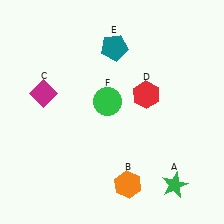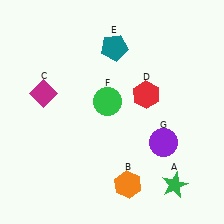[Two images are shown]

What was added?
A purple circle (G) was added in Image 2.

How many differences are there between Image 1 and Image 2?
There is 1 difference between the two images.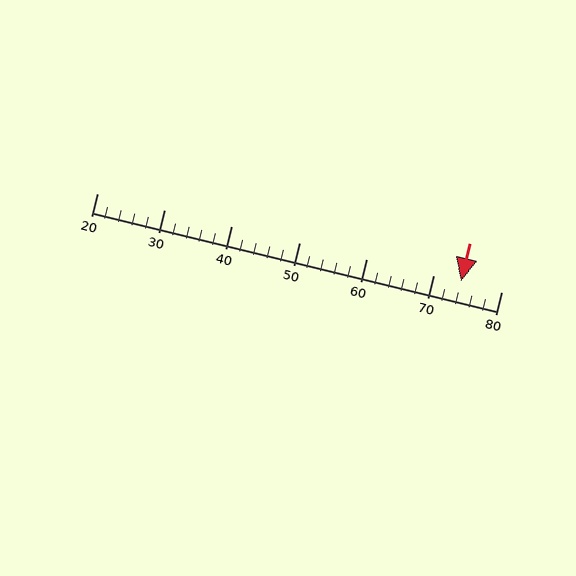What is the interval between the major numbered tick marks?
The major tick marks are spaced 10 units apart.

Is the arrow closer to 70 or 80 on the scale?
The arrow is closer to 70.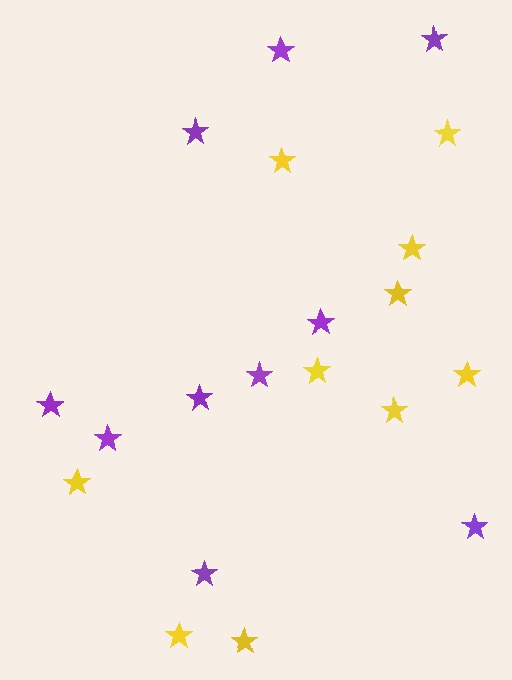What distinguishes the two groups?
There are 2 groups: one group of yellow stars (10) and one group of purple stars (10).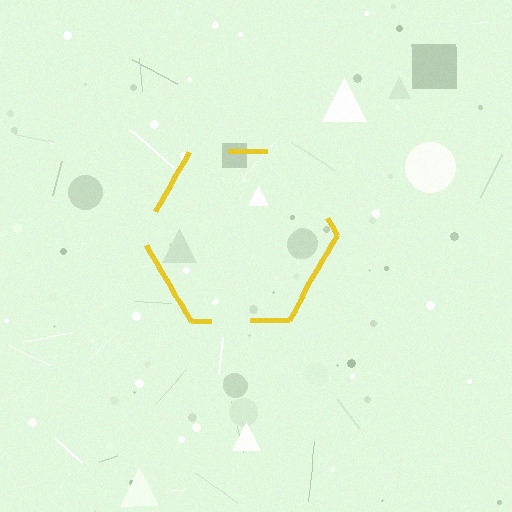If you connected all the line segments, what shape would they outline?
They would outline a hexagon.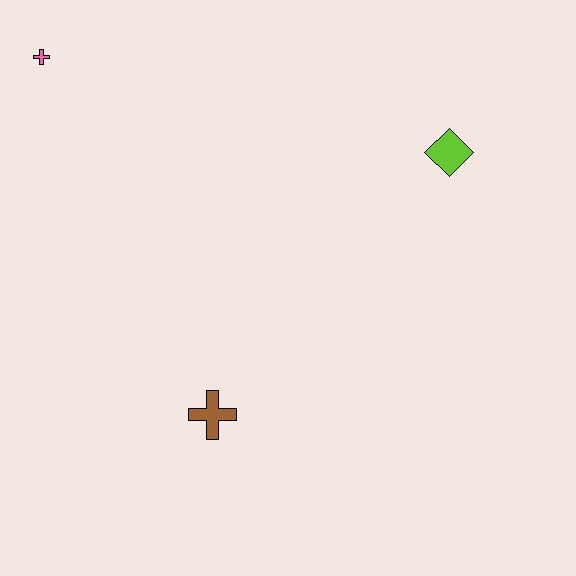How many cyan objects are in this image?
There are no cyan objects.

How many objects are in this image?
There are 3 objects.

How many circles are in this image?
There are no circles.